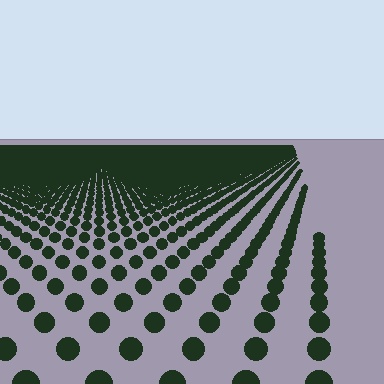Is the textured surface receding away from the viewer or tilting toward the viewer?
The surface is receding away from the viewer. Texture elements get smaller and denser toward the top.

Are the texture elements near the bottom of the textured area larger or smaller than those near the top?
Larger. Near the bottom, elements are closer to the viewer and appear at a bigger on-screen size.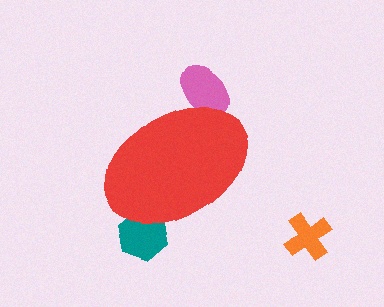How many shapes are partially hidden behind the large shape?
2 shapes are partially hidden.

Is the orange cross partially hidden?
No, the orange cross is fully visible.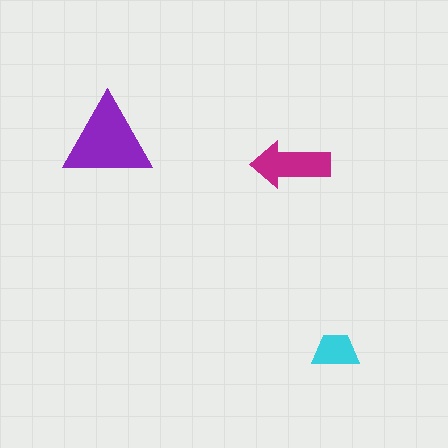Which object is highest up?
The purple triangle is topmost.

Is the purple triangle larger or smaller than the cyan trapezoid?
Larger.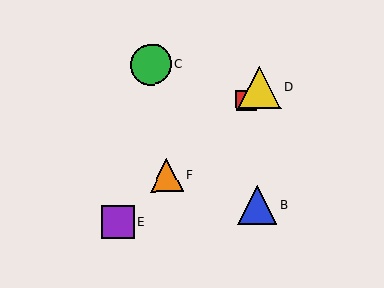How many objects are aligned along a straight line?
4 objects (A, D, E, F) are aligned along a straight line.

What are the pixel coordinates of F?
Object F is at (167, 176).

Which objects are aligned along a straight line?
Objects A, D, E, F are aligned along a straight line.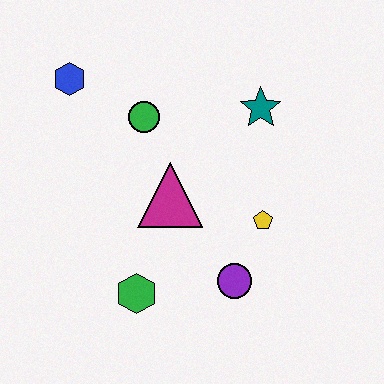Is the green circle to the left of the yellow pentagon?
Yes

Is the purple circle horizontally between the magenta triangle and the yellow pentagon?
Yes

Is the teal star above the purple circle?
Yes